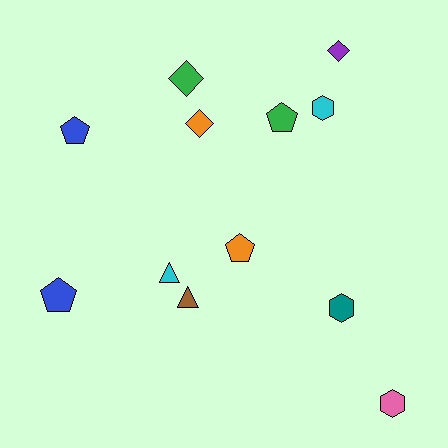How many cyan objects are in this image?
There are 2 cyan objects.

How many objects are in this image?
There are 12 objects.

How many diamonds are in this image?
There are 3 diamonds.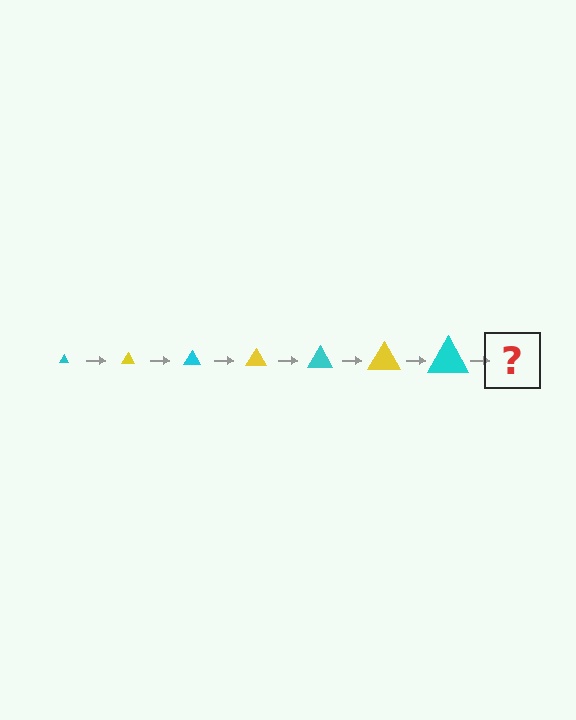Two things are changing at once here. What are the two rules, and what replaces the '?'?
The two rules are that the triangle grows larger each step and the color cycles through cyan and yellow. The '?' should be a yellow triangle, larger than the previous one.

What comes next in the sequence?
The next element should be a yellow triangle, larger than the previous one.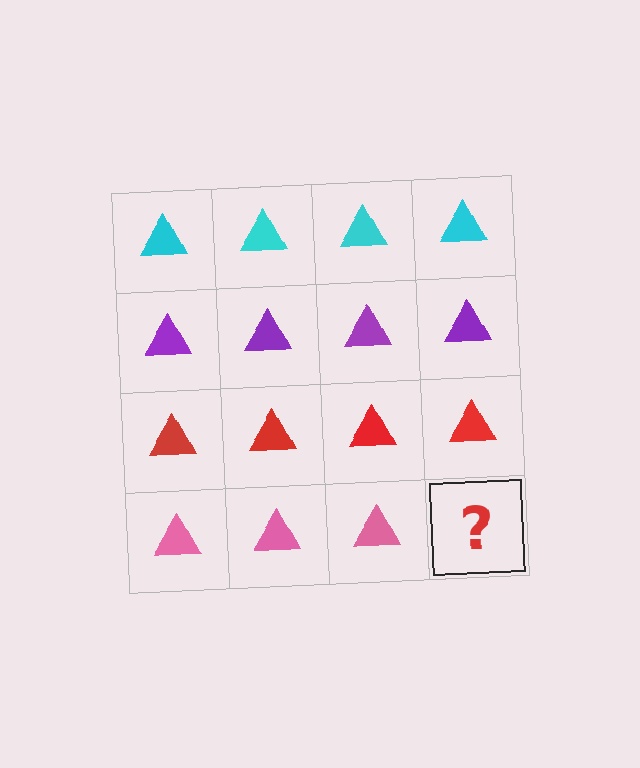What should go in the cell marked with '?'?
The missing cell should contain a pink triangle.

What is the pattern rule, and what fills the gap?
The rule is that each row has a consistent color. The gap should be filled with a pink triangle.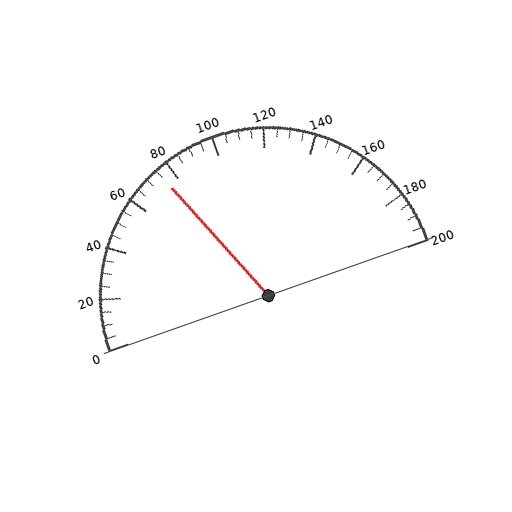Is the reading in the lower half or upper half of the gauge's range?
The reading is in the lower half of the range (0 to 200).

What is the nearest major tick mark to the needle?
The nearest major tick mark is 80.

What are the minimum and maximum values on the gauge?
The gauge ranges from 0 to 200.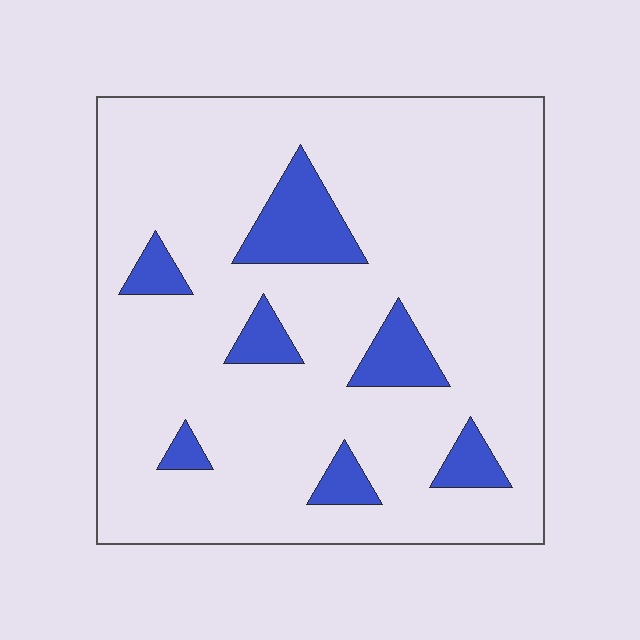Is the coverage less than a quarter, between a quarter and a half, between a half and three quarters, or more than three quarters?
Less than a quarter.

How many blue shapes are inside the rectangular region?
7.